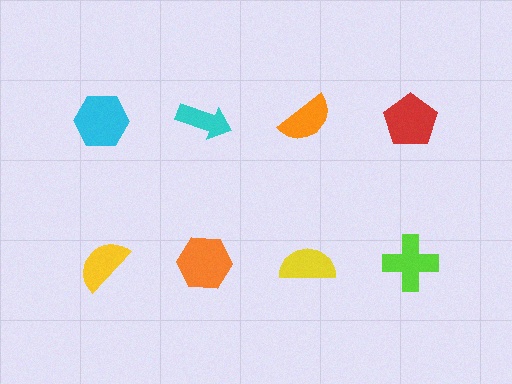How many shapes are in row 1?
4 shapes.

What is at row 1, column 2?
A cyan arrow.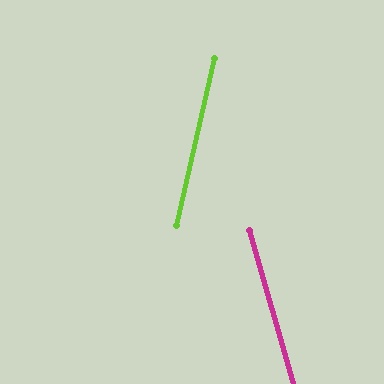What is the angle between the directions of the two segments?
Approximately 29 degrees.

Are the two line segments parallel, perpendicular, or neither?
Neither parallel nor perpendicular — they differ by about 29°.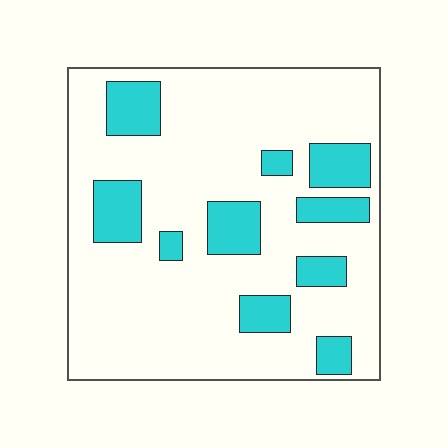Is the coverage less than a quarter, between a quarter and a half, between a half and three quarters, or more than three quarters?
Less than a quarter.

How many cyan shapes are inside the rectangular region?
10.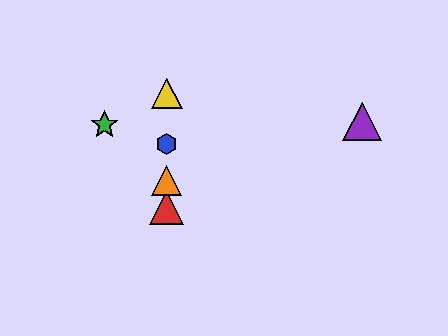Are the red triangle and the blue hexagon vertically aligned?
Yes, both are at x≈167.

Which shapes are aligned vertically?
The red triangle, the blue hexagon, the yellow triangle, the orange triangle are aligned vertically.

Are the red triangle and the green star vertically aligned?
No, the red triangle is at x≈167 and the green star is at x≈104.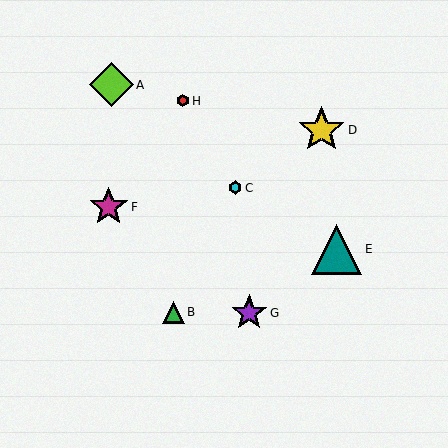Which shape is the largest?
The teal triangle (labeled E) is the largest.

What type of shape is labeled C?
Shape C is a cyan hexagon.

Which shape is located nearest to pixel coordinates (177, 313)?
The green triangle (labeled B) at (173, 312) is nearest to that location.